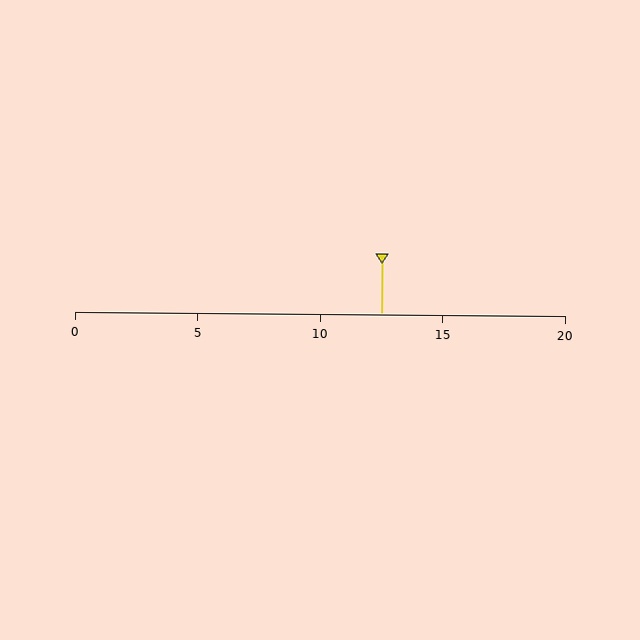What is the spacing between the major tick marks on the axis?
The major ticks are spaced 5 apart.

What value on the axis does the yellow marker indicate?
The marker indicates approximately 12.5.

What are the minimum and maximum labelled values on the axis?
The axis runs from 0 to 20.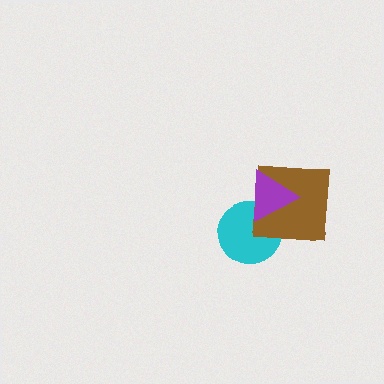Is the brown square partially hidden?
Yes, it is partially covered by another shape.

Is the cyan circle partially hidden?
Yes, it is partially covered by another shape.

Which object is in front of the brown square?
The purple triangle is in front of the brown square.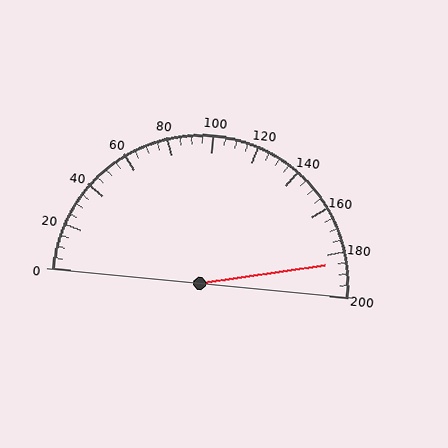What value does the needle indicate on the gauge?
The needle indicates approximately 185.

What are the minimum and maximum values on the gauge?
The gauge ranges from 0 to 200.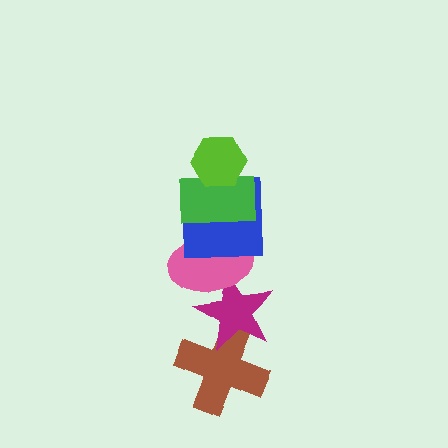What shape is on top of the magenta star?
The pink ellipse is on top of the magenta star.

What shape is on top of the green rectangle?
The lime hexagon is on top of the green rectangle.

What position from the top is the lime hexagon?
The lime hexagon is 1st from the top.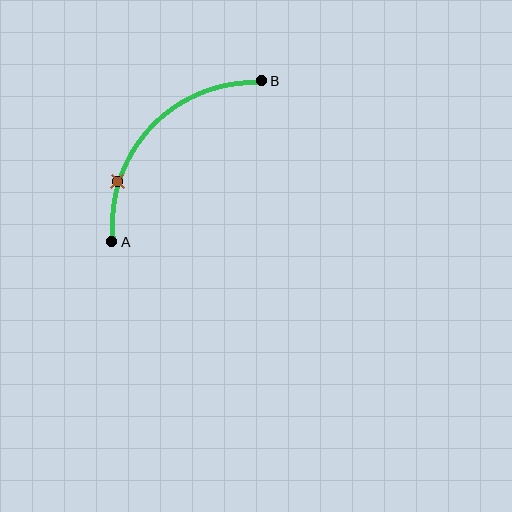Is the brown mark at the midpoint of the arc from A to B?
No. The brown mark lies on the arc but is closer to endpoint A. The arc midpoint would be at the point on the curve equidistant along the arc from both A and B.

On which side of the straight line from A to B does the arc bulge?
The arc bulges above and to the left of the straight line connecting A and B.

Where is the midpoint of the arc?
The arc midpoint is the point on the curve farthest from the straight line joining A and B. It sits above and to the left of that line.